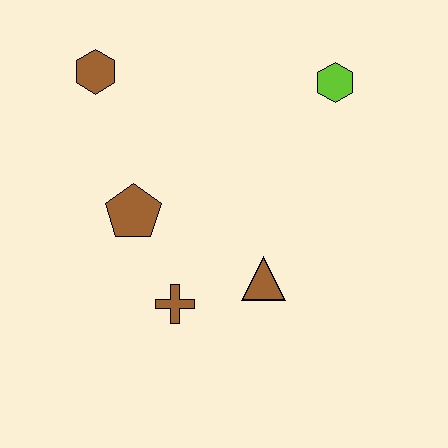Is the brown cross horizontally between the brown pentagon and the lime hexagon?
Yes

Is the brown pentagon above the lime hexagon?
No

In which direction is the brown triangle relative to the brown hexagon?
The brown triangle is below the brown hexagon.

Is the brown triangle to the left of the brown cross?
No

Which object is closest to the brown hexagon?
The brown pentagon is closest to the brown hexagon.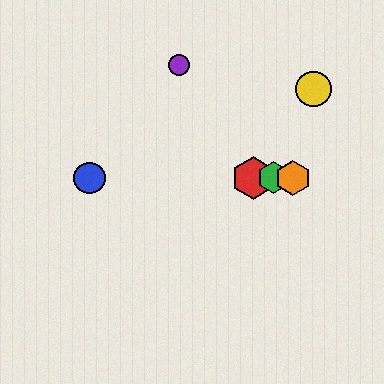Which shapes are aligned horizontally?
The red hexagon, the blue circle, the green hexagon, the orange hexagon are aligned horizontally.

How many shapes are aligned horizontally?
4 shapes (the red hexagon, the blue circle, the green hexagon, the orange hexagon) are aligned horizontally.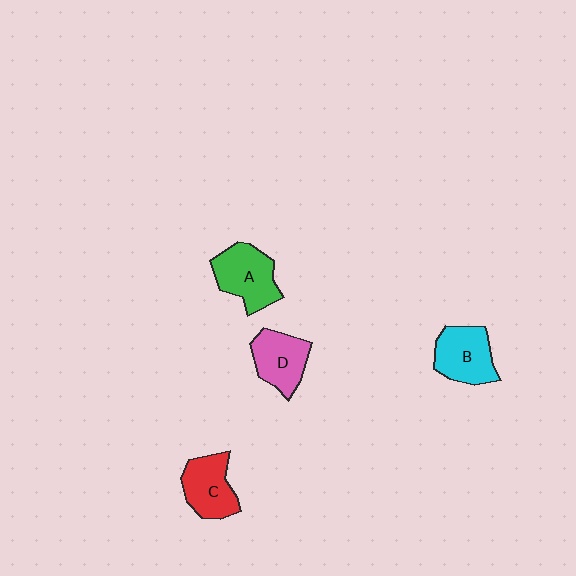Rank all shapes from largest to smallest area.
From largest to smallest: A (green), B (cyan), C (red), D (pink).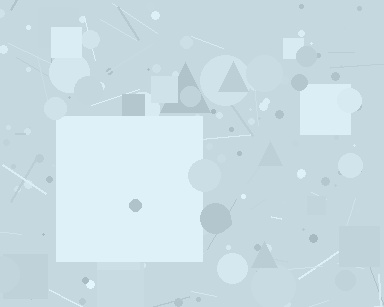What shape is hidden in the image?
A square is hidden in the image.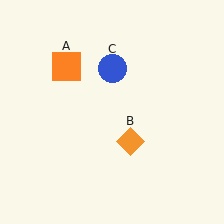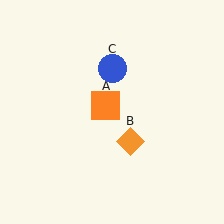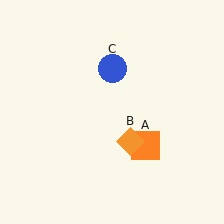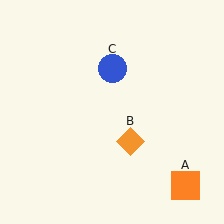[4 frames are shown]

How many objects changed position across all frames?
1 object changed position: orange square (object A).